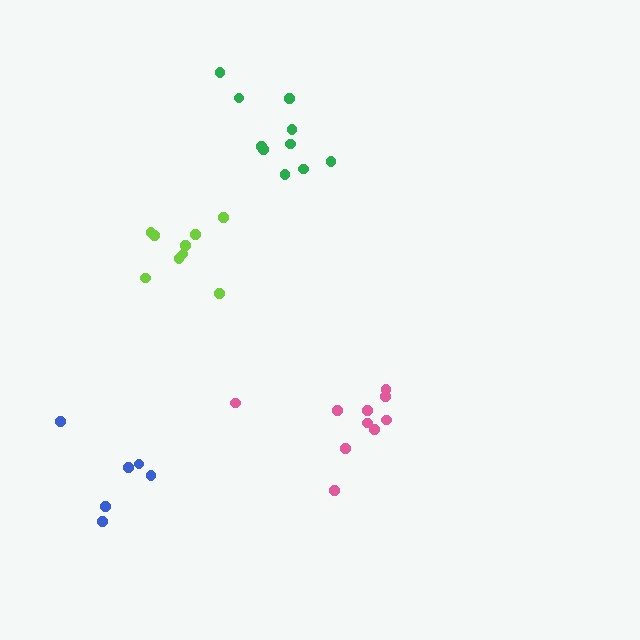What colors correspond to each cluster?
The clusters are colored: lime, blue, green, pink.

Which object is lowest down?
The blue cluster is bottommost.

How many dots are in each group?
Group 1: 9 dots, Group 2: 6 dots, Group 3: 10 dots, Group 4: 10 dots (35 total).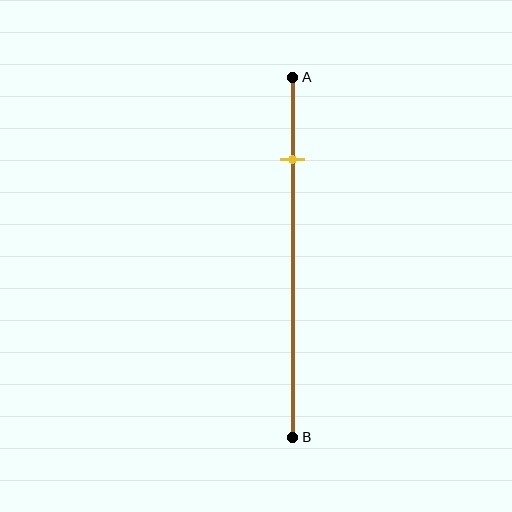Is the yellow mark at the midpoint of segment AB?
No, the mark is at about 25% from A, not at the 50% midpoint.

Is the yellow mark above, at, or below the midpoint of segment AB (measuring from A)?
The yellow mark is above the midpoint of segment AB.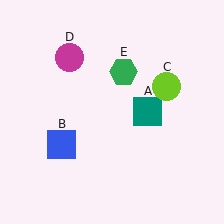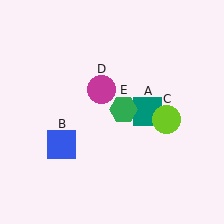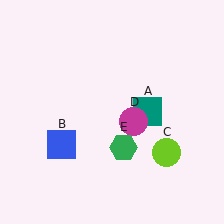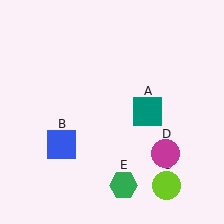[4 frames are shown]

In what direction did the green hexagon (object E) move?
The green hexagon (object E) moved down.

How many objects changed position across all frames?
3 objects changed position: lime circle (object C), magenta circle (object D), green hexagon (object E).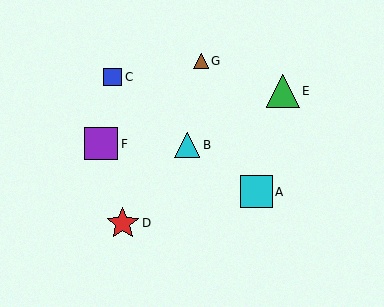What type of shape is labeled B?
Shape B is a cyan triangle.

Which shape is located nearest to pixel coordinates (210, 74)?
The brown triangle (labeled G) at (201, 61) is nearest to that location.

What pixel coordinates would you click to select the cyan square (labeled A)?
Click at (256, 192) to select the cyan square A.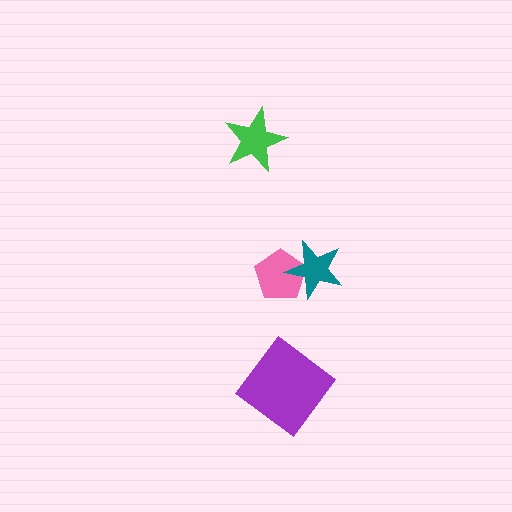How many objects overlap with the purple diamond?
0 objects overlap with the purple diamond.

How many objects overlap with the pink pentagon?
1 object overlaps with the pink pentagon.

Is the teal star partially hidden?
No, no other shape covers it.